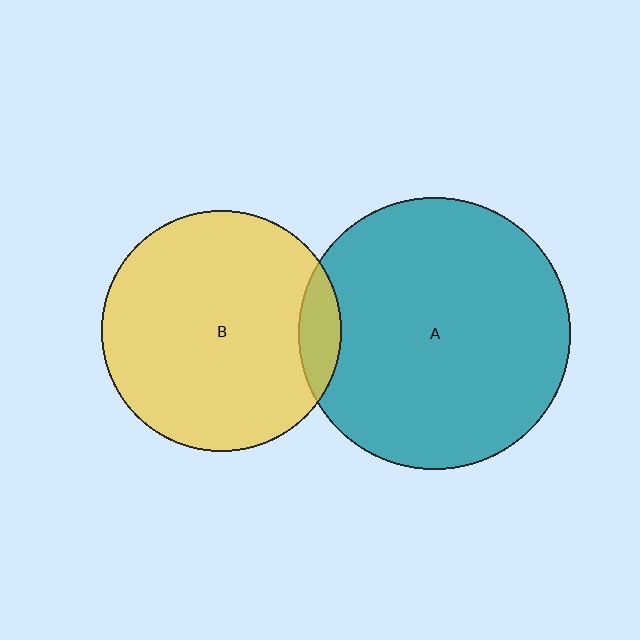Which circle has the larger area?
Circle A (teal).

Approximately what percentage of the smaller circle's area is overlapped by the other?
Approximately 10%.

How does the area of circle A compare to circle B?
Approximately 1.3 times.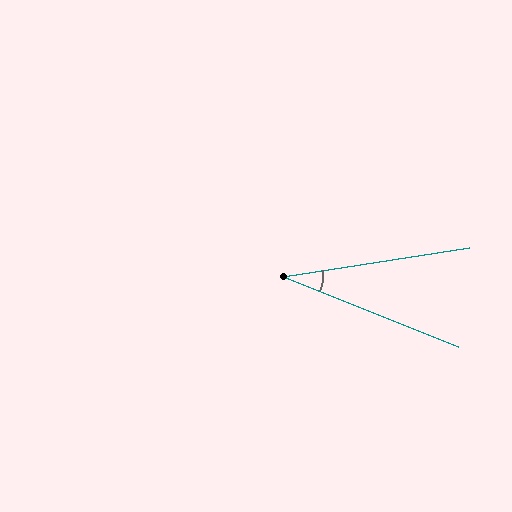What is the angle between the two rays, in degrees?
Approximately 31 degrees.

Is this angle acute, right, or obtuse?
It is acute.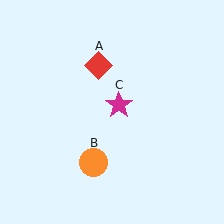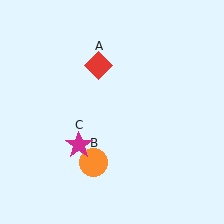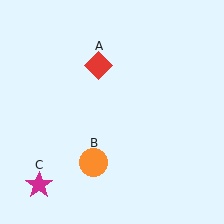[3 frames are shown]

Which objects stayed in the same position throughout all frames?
Red diamond (object A) and orange circle (object B) remained stationary.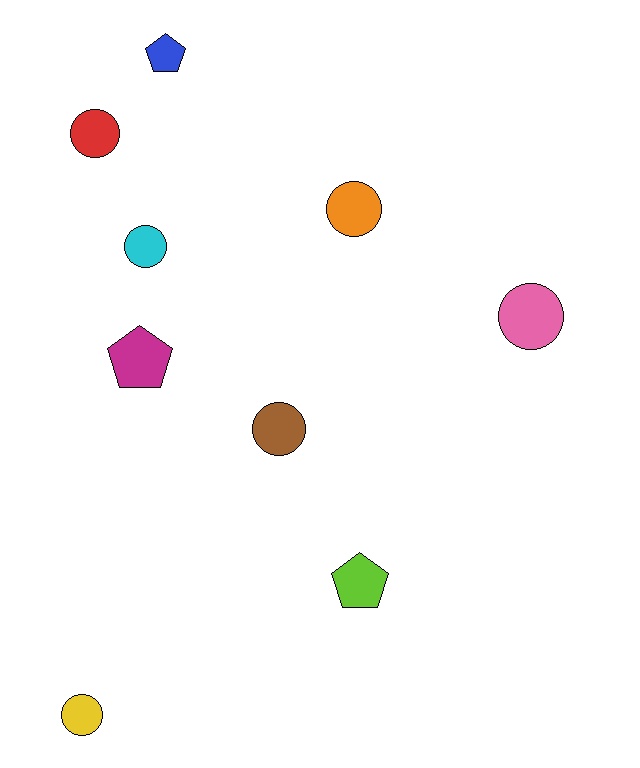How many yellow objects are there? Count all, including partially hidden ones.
There is 1 yellow object.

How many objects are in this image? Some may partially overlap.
There are 9 objects.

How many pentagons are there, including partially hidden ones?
There are 3 pentagons.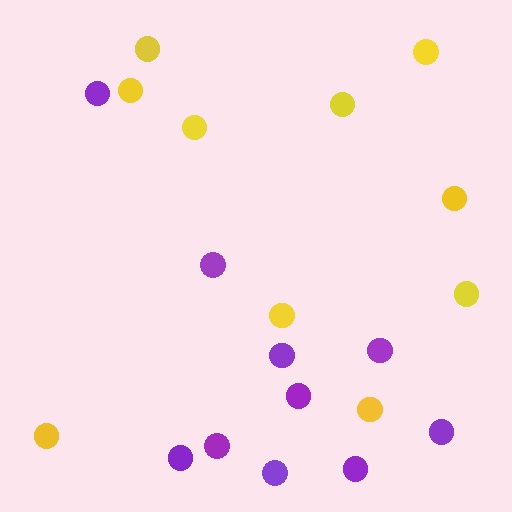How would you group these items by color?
There are 2 groups: one group of purple circles (10) and one group of yellow circles (10).